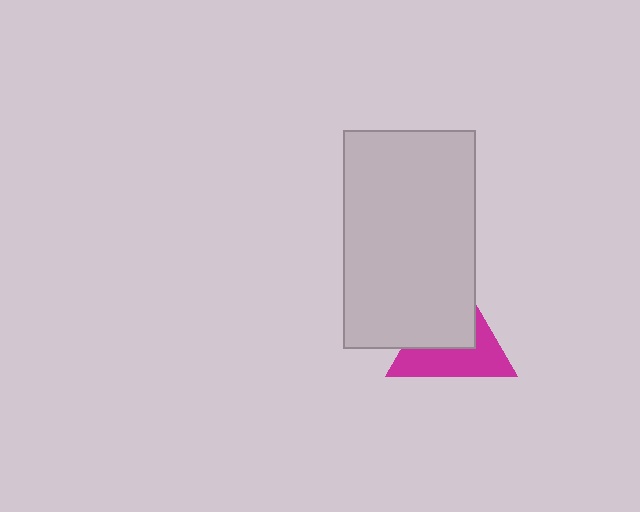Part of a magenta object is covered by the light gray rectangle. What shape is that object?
It is a triangle.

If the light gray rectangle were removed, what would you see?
You would see the complete magenta triangle.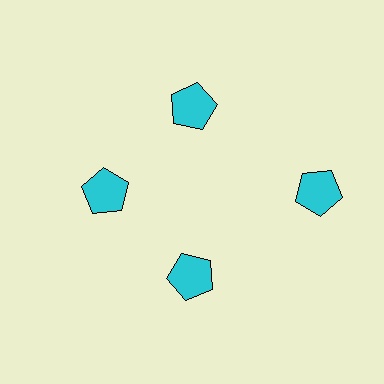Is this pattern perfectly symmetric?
No. The 4 cyan pentagons are arranged in a ring, but one element near the 3 o'clock position is pushed outward from the center, breaking the 4-fold rotational symmetry.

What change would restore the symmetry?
The symmetry would be restored by moving it inward, back onto the ring so that all 4 pentagons sit at equal angles and equal distance from the center.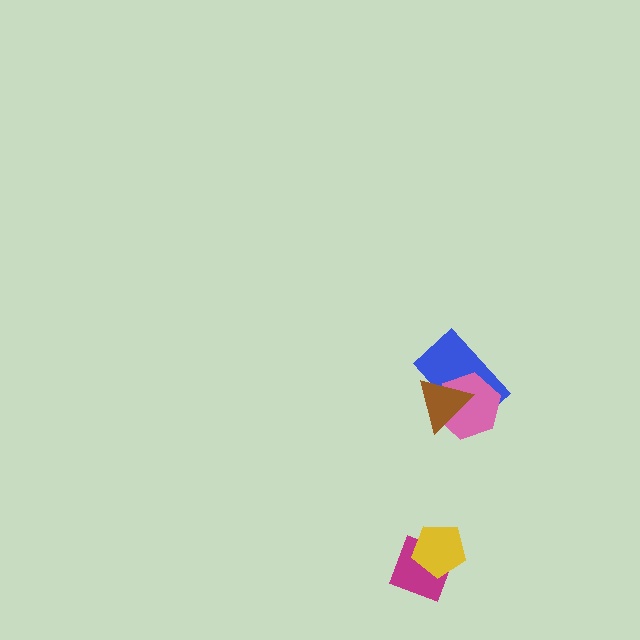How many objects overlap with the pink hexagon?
2 objects overlap with the pink hexagon.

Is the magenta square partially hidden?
Yes, it is partially covered by another shape.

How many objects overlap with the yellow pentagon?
1 object overlaps with the yellow pentagon.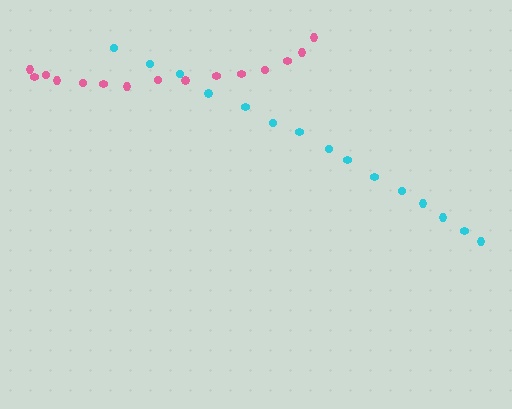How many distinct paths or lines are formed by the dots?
There are 2 distinct paths.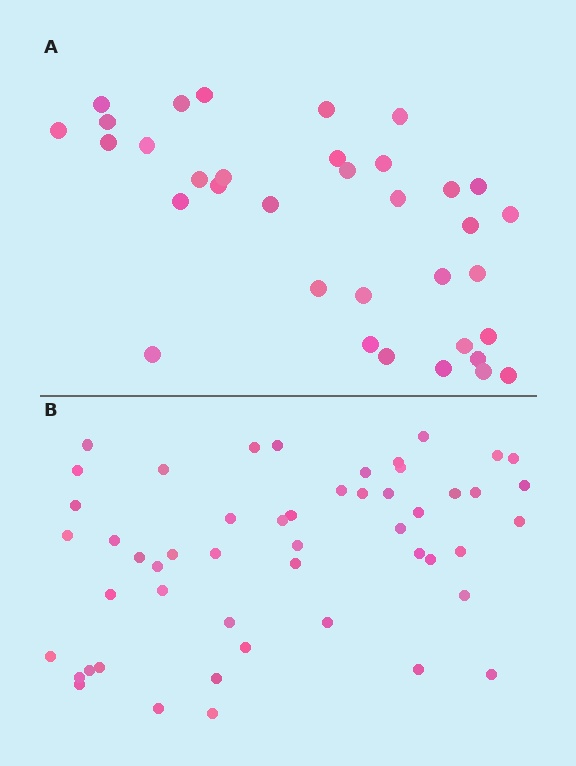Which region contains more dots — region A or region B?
Region B (the bottom region) has more dots.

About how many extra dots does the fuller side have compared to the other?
Region B has approximately 15 more dots than region A.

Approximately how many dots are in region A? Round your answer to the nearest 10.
About 40 dots. (The exact count is 35, which rounds to 40.)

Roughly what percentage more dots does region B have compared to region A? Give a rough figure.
About 45% more.